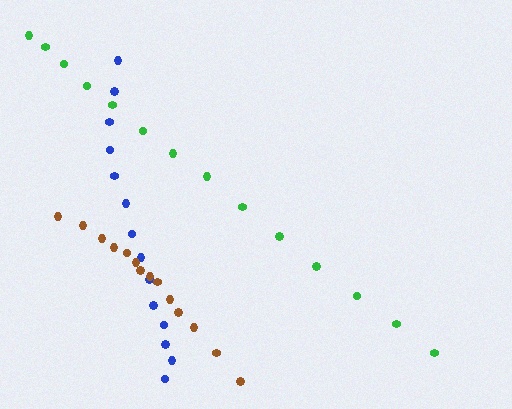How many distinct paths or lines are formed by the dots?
There are 3 distinct paths.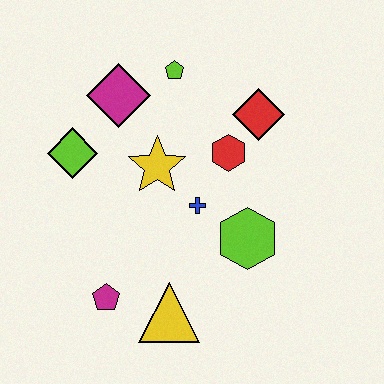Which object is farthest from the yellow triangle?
The lime pentagon is farthest from the yellow triangle.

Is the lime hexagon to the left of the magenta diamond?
No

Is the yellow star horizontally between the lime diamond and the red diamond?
Yes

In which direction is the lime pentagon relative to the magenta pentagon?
The lime pentagon is above the magenta pentagon.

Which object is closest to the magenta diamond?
The lime pentagon is closest to the magenta diamond.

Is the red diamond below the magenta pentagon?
No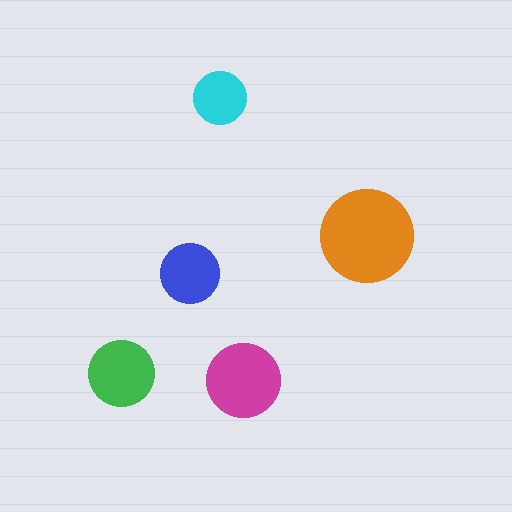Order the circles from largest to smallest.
the orange one, the magenta one, the green one, the blue one, the cyan one.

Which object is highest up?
The cyan circle is topmost.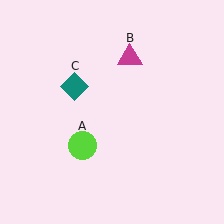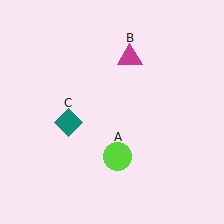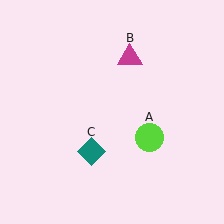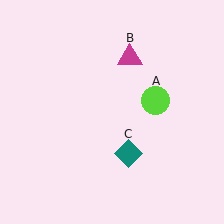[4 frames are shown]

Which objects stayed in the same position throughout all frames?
Magenta triangle (object B) remained stationary.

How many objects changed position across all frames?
2 objects changed position: lime circle (object A), teal diamond (object C).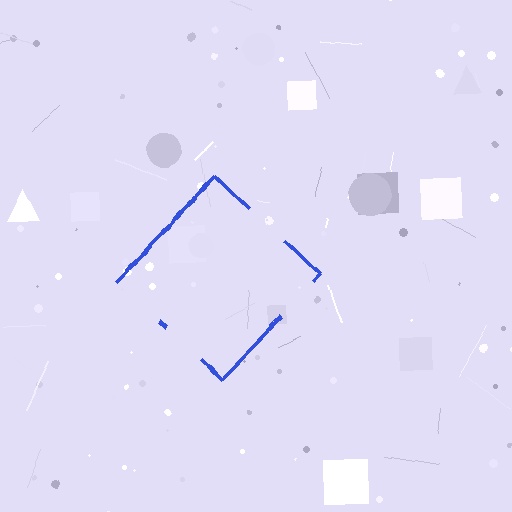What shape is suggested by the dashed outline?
The dashed outline suggests a diamond.